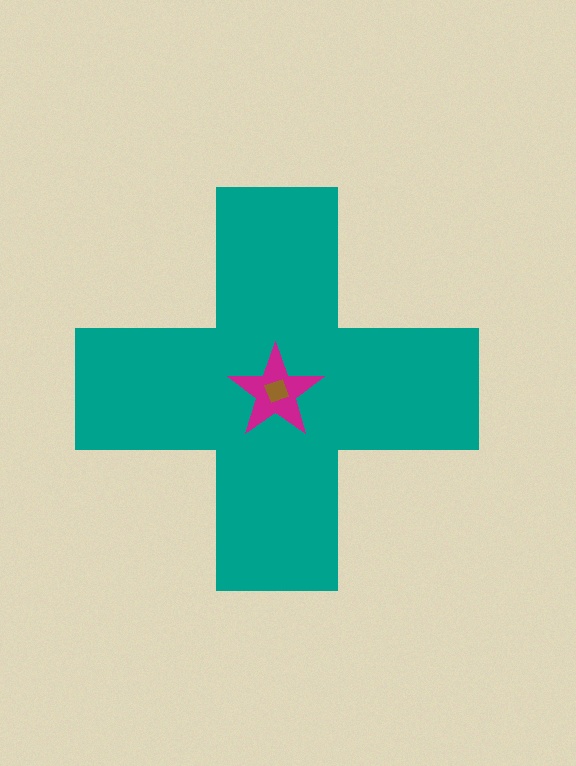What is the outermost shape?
The teal cross.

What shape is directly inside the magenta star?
The brown diamond.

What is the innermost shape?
The brown diamond.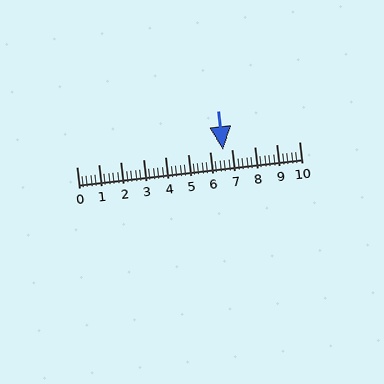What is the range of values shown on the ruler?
The ruler shows values from 0 to 10.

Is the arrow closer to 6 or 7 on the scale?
The arrow is closer to 7.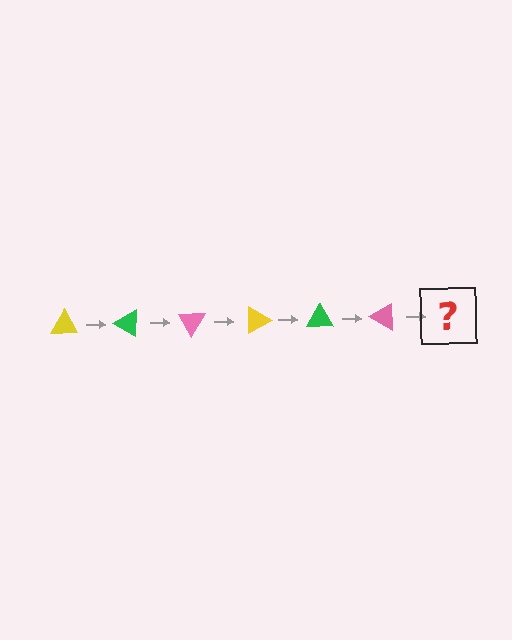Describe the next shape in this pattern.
It should be a yellow triangle, rotated 180 degrees from the start.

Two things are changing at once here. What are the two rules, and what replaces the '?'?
The two rules are that it rotates 30 degrees each step and the color cycles through yellow, green, and pink. The '?' should be a yellow triangle, rotated 180 degrees from the start.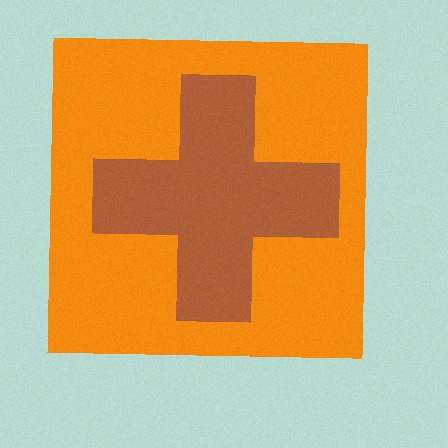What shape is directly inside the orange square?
The brown cross.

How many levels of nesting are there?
2.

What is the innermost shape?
The brown cross.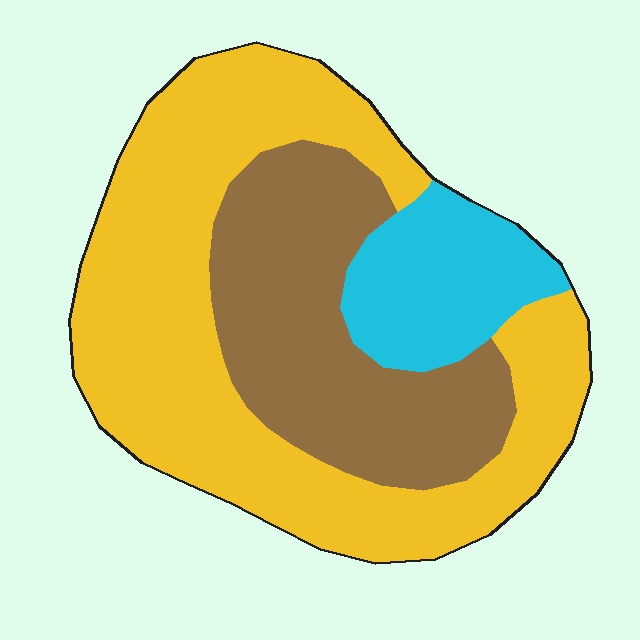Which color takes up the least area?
Cyan, at roughly 15%.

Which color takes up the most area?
Yellow, at roughly 55%.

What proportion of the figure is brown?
Brown covers about 30% of the figure.